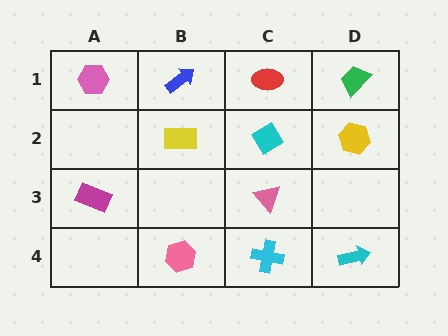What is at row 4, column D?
A cyan arrow.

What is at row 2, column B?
A yellow rectangle.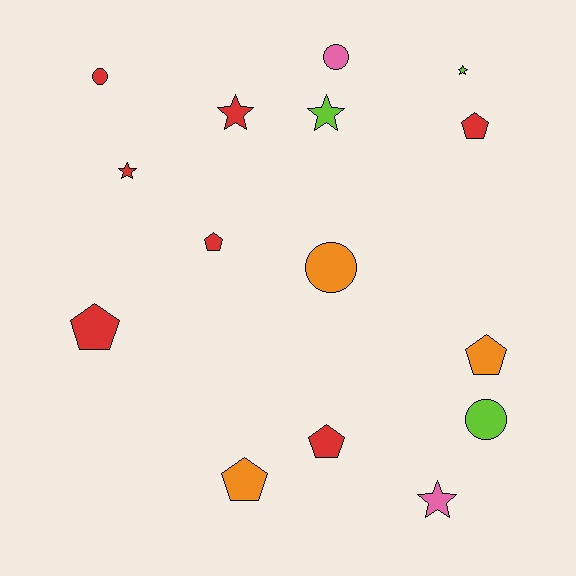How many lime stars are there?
There are 2 lime stars.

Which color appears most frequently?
Red, with 7 objects.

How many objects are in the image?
There are 15 objects.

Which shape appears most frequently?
Pentagon, with 6 objects.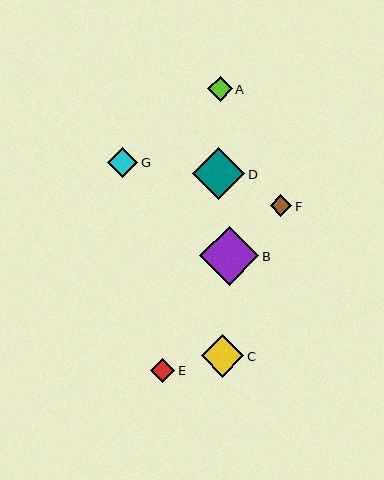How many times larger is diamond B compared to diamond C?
Diamond B is approximately 1.4 times the size of diamond C.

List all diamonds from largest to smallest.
From largest to smallest: B, D, C, G, A, E, F.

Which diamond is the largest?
Diamond B is the largest with a size of approximately 59 pixels.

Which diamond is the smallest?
Diamond F is the smallest with a size of approximately 22 pixels.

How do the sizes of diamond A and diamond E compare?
Diamond A and diamond E are approximately the same size.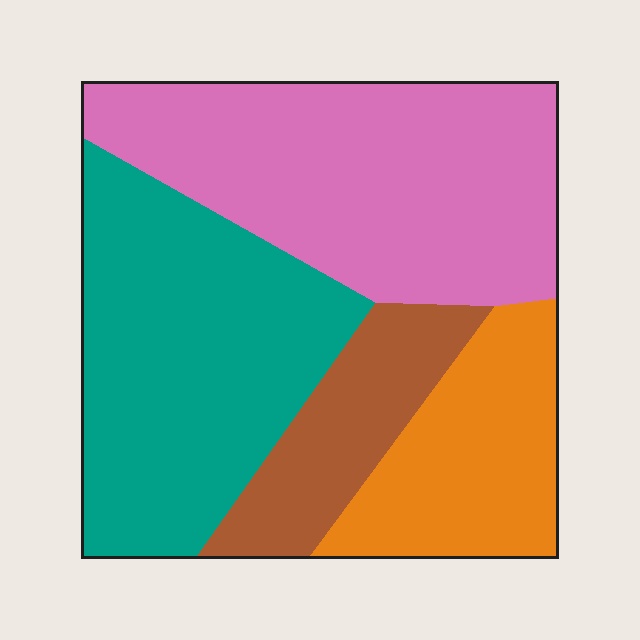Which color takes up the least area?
Brown, at roughly 15%.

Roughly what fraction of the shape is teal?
Teal takes up about one third (1/3) of the shape.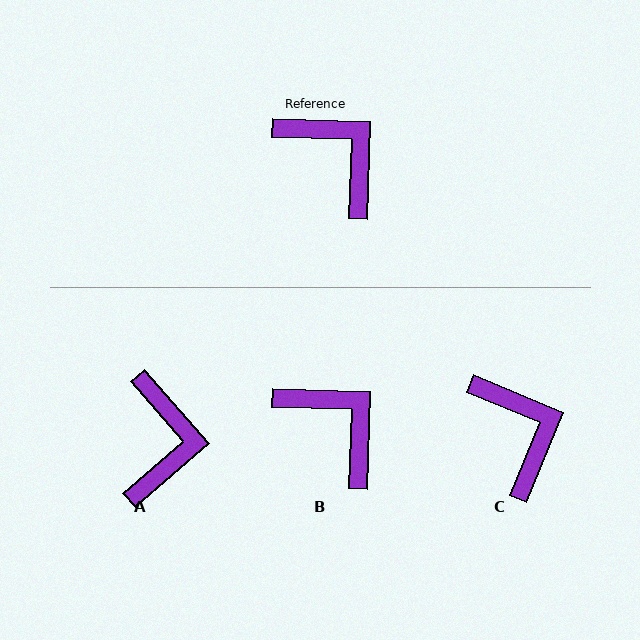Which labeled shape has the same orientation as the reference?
B.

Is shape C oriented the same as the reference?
No, it is off by about 21 degrees.